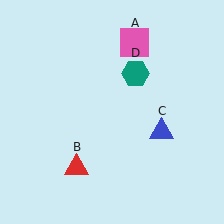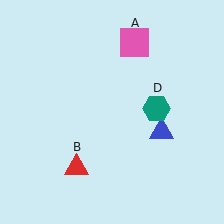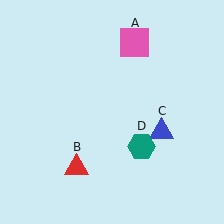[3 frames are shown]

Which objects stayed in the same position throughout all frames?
Pink square (object A) and red triangle (object B) and blue triangle (object C) remained stationary.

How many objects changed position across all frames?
1 object changed position: teal hexagon (object D).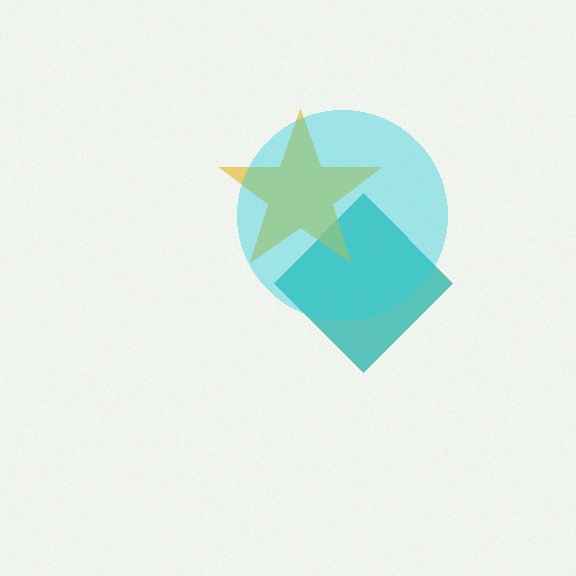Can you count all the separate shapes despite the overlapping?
Yes, there are 3 separate shapes.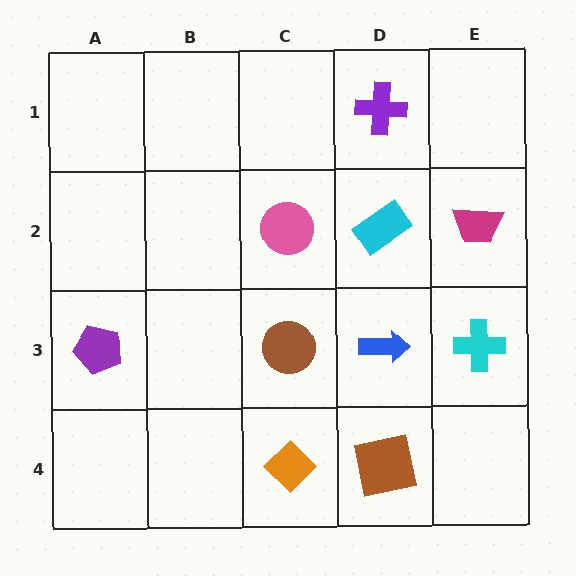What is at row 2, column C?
A pink circle.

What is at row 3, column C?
A brown circle.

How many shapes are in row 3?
4 shapes.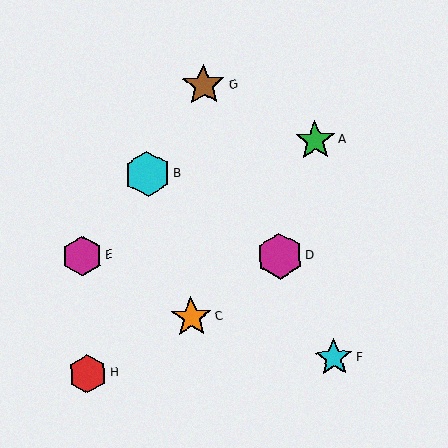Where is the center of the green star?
The center of the green star is at (315, 141).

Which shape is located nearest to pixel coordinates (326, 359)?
The cyan star (labeled F) at (334, 358) is nearest to that location.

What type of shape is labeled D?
Shape D is a magenta hexagon.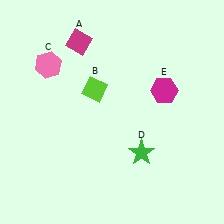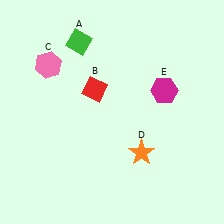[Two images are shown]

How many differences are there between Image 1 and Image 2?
There are 3 differences between the two images.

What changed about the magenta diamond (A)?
In Image 1, A is magenta. In Image 2, it changed to green.